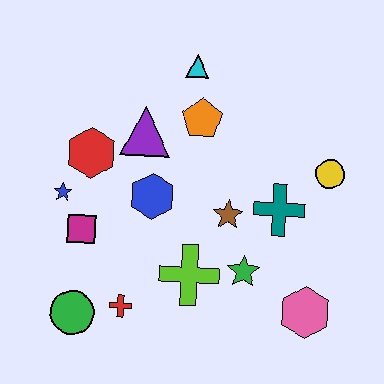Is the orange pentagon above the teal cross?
Yes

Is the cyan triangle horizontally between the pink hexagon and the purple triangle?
Yes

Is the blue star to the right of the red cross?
No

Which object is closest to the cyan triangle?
The orange pentagon is closest to the cyan triangle.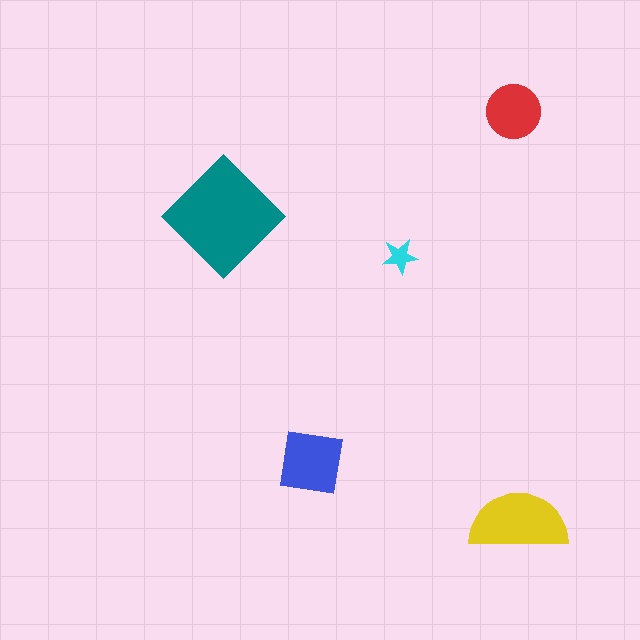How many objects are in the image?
There are 5 objects in the image.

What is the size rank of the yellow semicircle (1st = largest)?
2nd.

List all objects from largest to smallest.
The teal diamond, the yellow semicircle, the blue square, the red circle, the cyan star.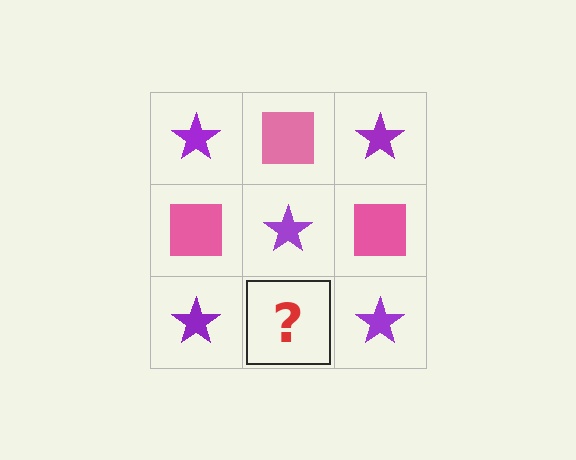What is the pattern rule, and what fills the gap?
The rule is that it alternates purple star and pink square in a checkerboard pattern. The gap should be filled with a pink square.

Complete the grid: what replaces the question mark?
The question mark should be replaced with a pink square.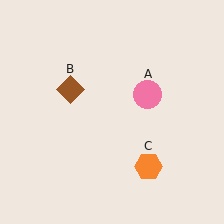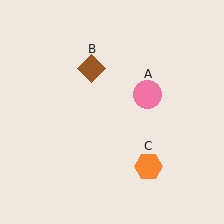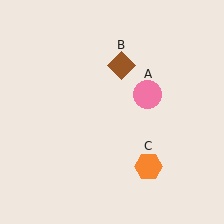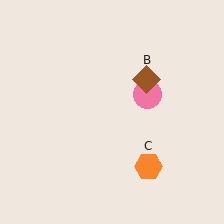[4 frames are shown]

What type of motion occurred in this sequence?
The brown diamond (object B) rotated clockwise around the center of the scene.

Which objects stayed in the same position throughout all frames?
Pink circle (object A) and orange hexagon (object C) remained stationary.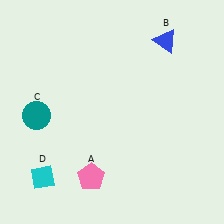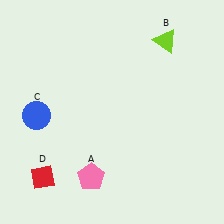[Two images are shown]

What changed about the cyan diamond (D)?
In Image 1, D is cyan. In Image 2, it changed to red.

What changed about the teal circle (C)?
In Image 1, C is teal. In Image 2, it changed to blue.